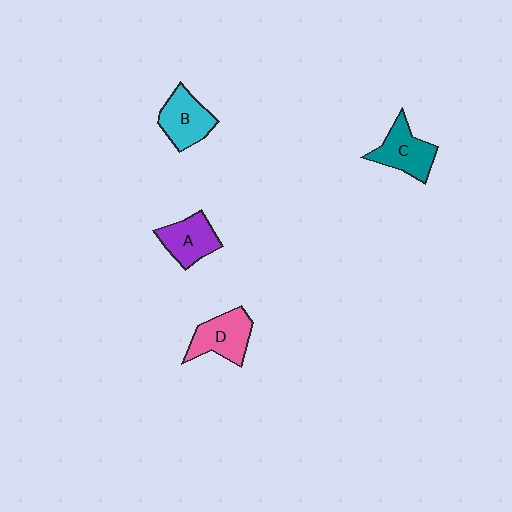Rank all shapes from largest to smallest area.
From largest to smallest: D (pink), C (teal), B (cyan), A (purple).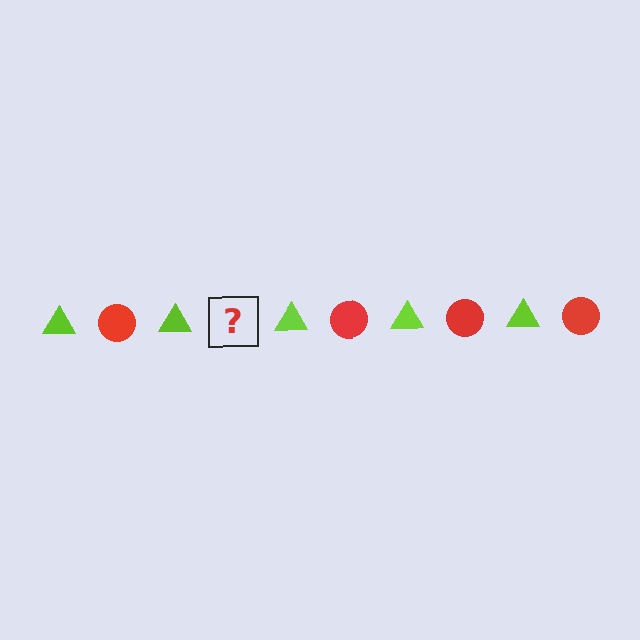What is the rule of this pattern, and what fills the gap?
The rule is that the pattern alternates between lime triangle and red circle. The gap should be filled with a red circle.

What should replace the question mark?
The question mark should be replaced with a red circle.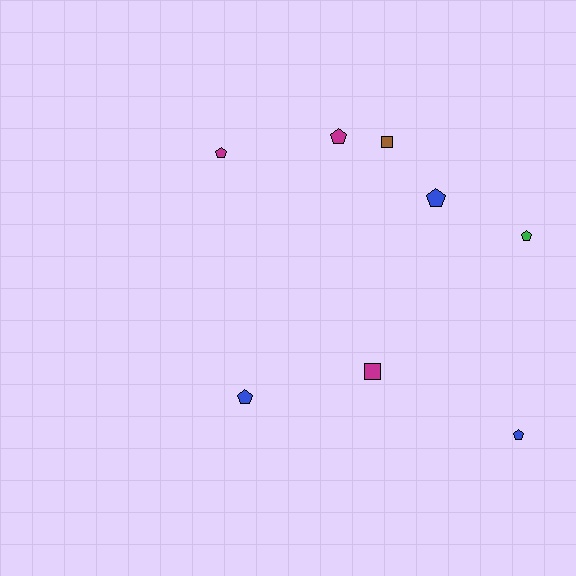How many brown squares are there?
There is 1 brown square.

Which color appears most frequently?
Blue, with 3 objects.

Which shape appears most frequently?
Pentagon, with 6 objects.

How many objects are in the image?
There are 8 objects.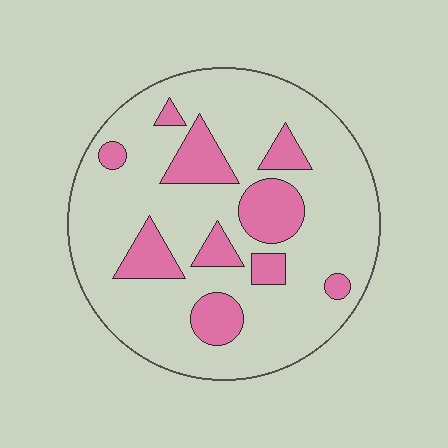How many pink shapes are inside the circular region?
10.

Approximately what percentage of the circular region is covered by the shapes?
Approximately 20%.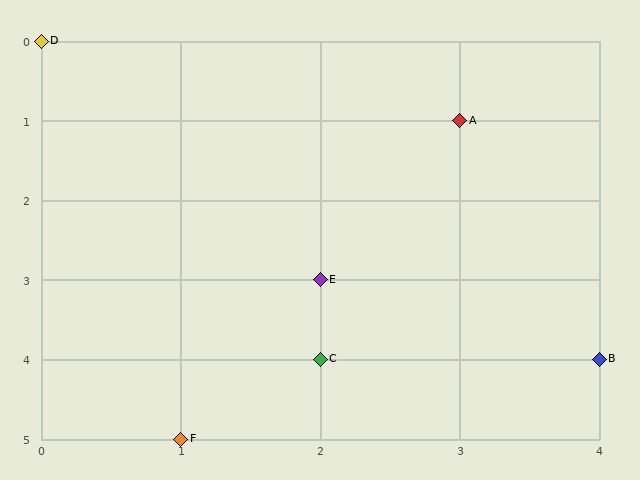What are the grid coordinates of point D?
Point D is at grid coordinates (0, 0).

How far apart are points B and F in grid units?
Points B and F are 3 columns and 1 row apart (about 3.2 grid units diagonally).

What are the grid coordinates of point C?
Point C is at grid coordinates (2, 4).